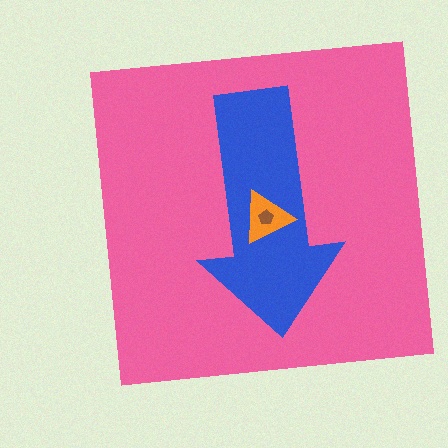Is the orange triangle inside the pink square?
Yes.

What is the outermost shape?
The pink square.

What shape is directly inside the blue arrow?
The orange triangle.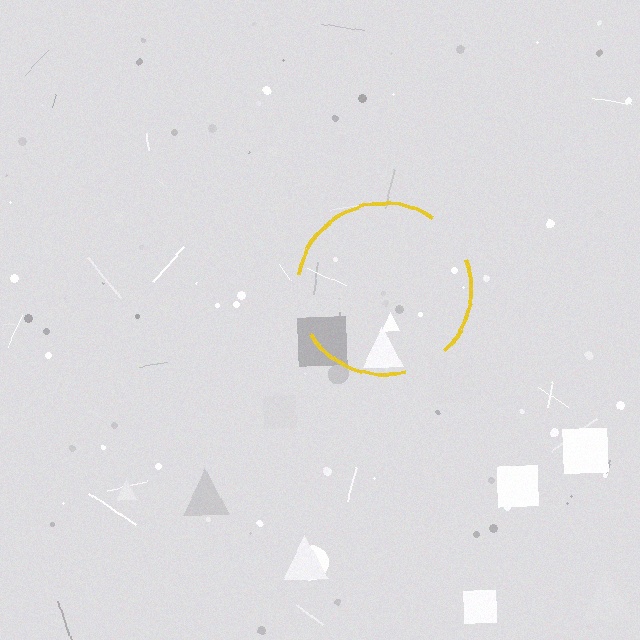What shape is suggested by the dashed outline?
The dashed outline suggests a circle.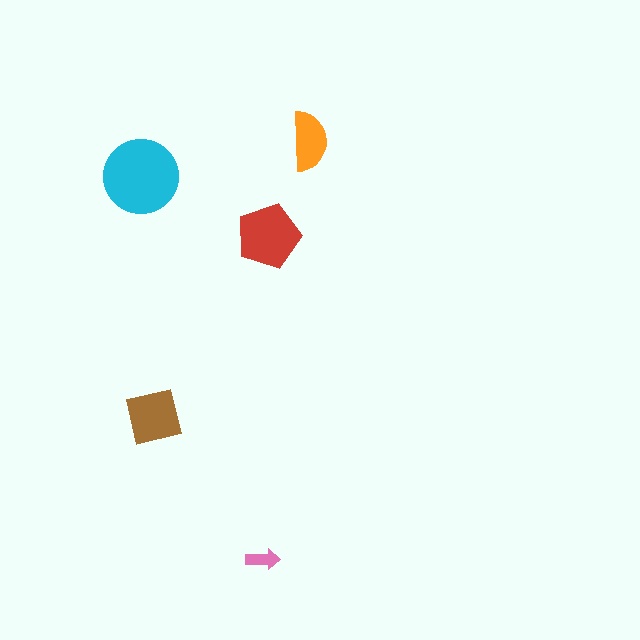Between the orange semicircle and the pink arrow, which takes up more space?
The orange semicircle.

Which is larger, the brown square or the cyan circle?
The cyan circle.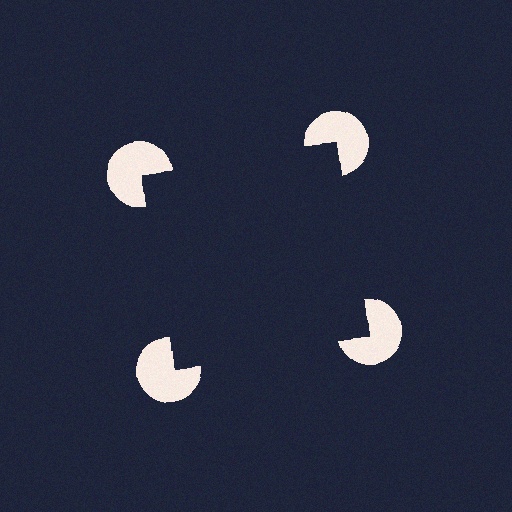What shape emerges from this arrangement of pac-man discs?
An illusory square — its edges are inferred from the aligned wedge cuts in the pac-man discs, not physically drawn.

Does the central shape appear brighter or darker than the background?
It typically appears slightly darker than the background, even though no actual brightness change is drawn.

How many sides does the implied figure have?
4 sides.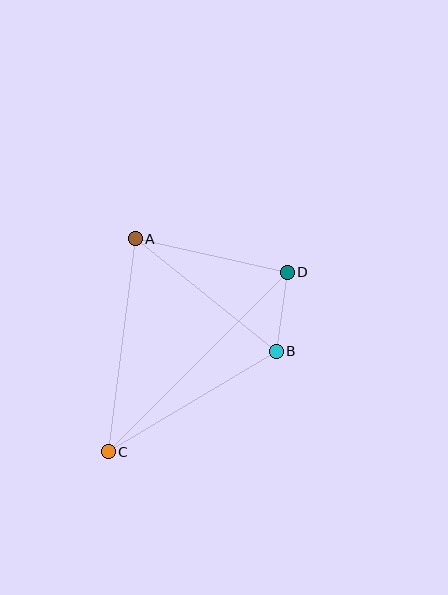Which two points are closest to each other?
Points B and D are closest to each other.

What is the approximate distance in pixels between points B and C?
The distance between B and C is approximately 196 pixels.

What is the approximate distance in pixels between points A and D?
The distance between A and D is approximately 156 pixels.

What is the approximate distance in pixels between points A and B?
The distance between A and B is approximately 180 pixels.